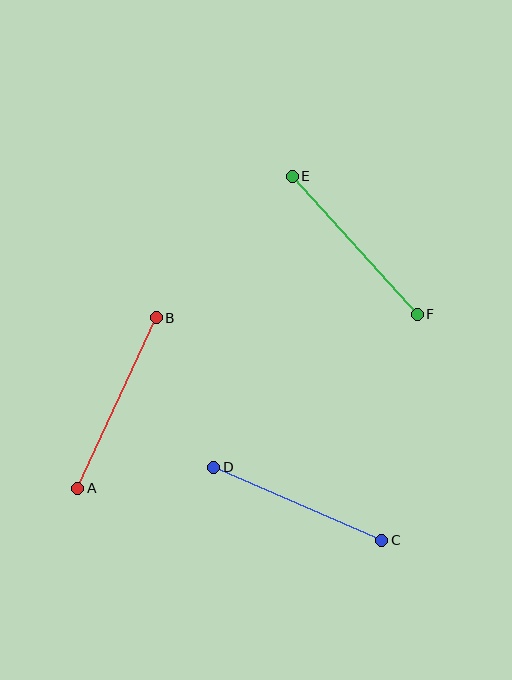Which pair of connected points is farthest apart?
Points A and B are farthest apart.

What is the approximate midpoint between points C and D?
The midpoint is at approximately (298, 504) pixels.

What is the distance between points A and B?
The distance is approximately 188 pixels.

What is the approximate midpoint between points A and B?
The midpoint is at approximately (117, 403) pixels.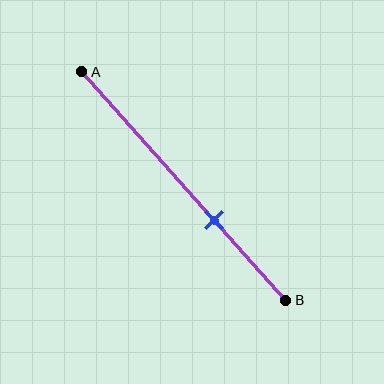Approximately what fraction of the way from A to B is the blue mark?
The blue mark is approximately 65% of the way from A to B.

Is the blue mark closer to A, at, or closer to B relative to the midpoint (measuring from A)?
The blue mark is closer to point B than the midpoint of segment AB.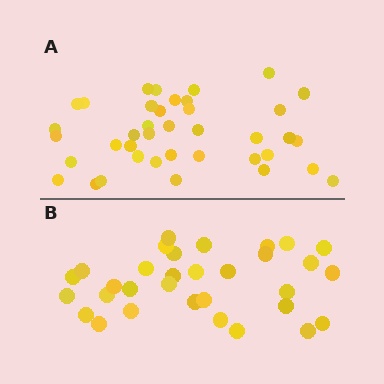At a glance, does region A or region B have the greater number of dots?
Region A (the top region) has more dots.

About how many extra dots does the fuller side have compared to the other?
Region A has roughly 8 or so more dots than region B.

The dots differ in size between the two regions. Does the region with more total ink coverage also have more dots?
No. Region B has more total ink coverage because its dots are larger, but region A actually contains more individual dots. Total area can be misleading — the number of items is what matters here.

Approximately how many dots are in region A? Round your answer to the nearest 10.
About 40 dots. (The exact count is 39, which rounds to 40.)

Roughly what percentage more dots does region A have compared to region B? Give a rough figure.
About 20% more.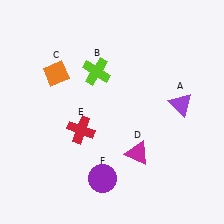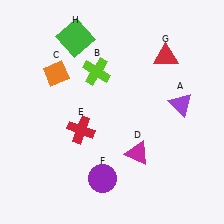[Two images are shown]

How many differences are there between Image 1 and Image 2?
There are 2 differences between the two images.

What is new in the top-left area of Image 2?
A green square (H) was added in the top-left area of Image 2.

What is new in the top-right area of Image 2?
A red triangle (G) was added in the top-right area of Image 2.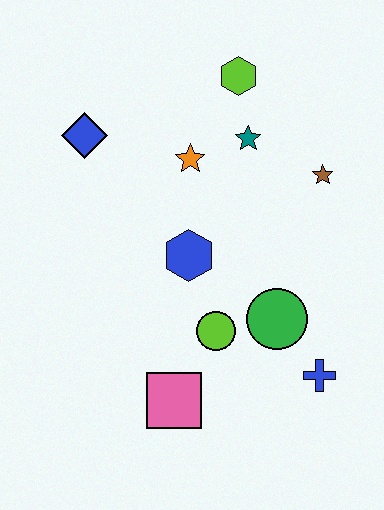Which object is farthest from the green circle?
The blue diamond is farthest from the green circle.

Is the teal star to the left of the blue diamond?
No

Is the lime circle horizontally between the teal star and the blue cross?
No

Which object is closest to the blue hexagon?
The lime circle is closest to the blue hexagon.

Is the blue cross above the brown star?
No